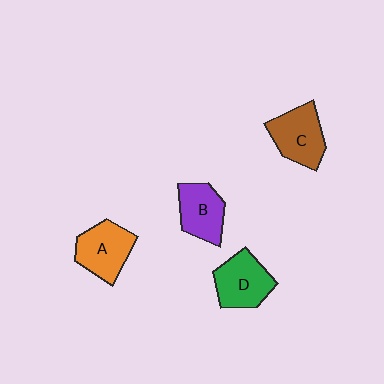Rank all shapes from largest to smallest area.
From largest to smallest: C (brown), A (orange), D (green), B (purple).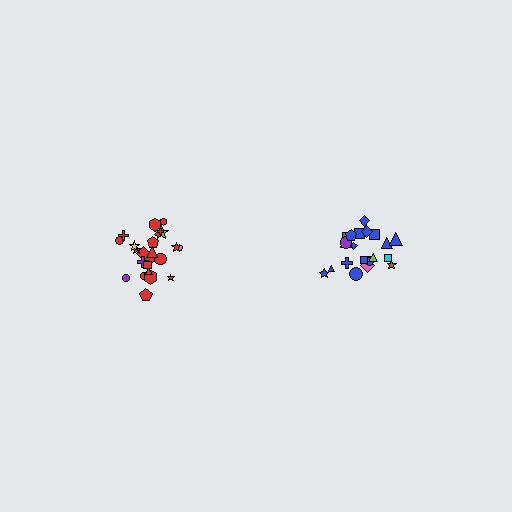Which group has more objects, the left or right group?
The left group.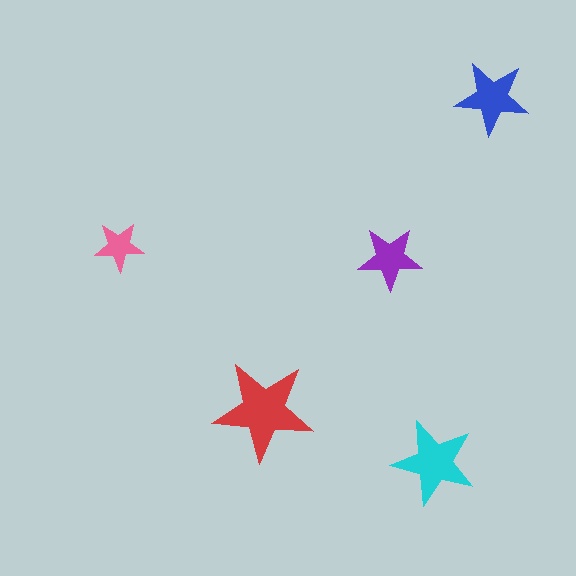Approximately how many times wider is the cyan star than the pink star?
About 1.5 times wider.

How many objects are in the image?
There are 5 objects in the image.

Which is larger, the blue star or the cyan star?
The cyan one.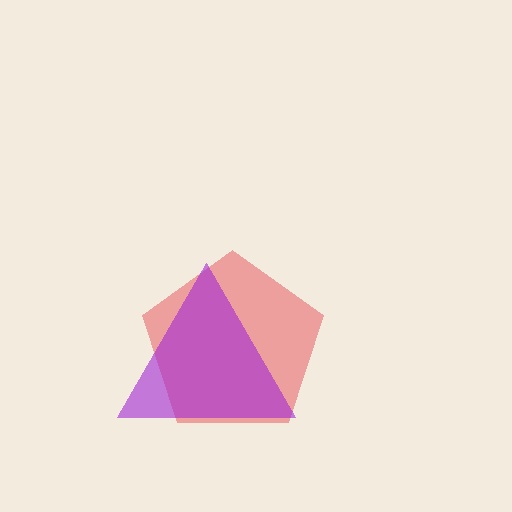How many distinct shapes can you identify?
There are 2 distinct shapes: a red pentagon, a purple triangle.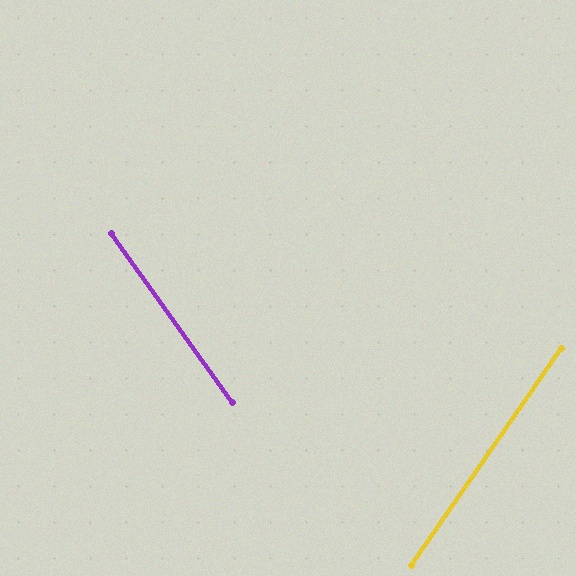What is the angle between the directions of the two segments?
Approximately 70 degrees.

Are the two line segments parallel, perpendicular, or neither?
Neither parallel nor perpendicular — they differ by about 70°.